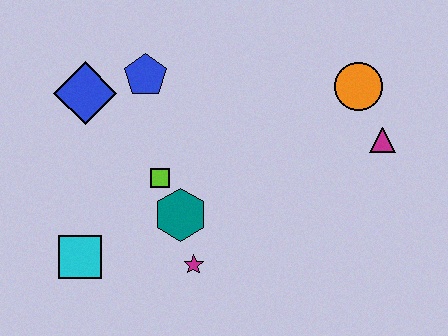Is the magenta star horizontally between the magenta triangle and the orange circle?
No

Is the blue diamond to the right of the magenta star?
No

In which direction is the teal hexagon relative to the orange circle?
The teal hexagon is to the left of the orange circle.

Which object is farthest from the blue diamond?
The magenta triangle is farthest from the blue diamond.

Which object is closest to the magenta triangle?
The orange circle is closest to the magenta triangle.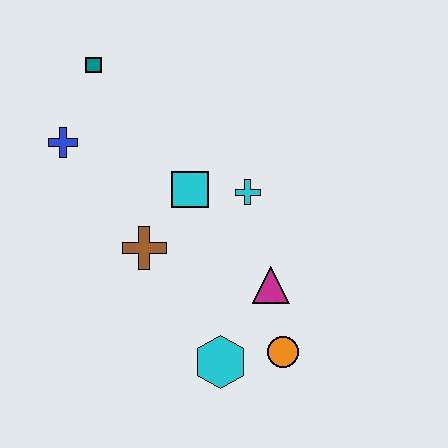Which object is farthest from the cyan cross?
The teal square is farthest from the cyan cross.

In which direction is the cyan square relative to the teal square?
The cyan square is below the teal square.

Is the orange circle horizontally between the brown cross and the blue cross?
No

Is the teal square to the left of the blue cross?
No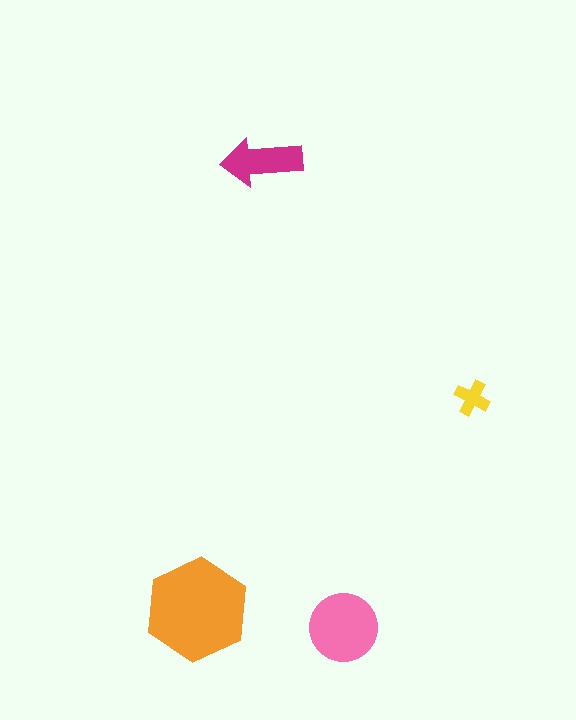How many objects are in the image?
There are 4 objects in the image.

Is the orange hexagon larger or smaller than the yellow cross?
Larger.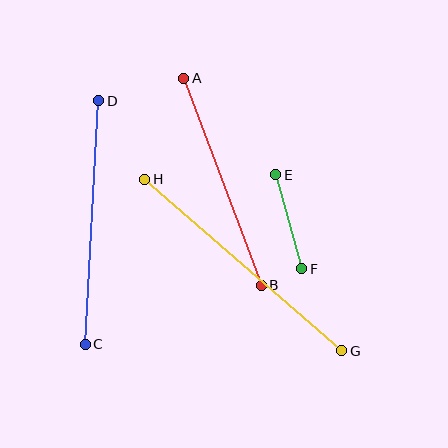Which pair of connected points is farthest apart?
Points G and H are farthest apart.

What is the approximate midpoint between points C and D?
The midpoint is at approximately (92, 223) pixels.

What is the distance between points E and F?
The distance is approximately 98 pixels.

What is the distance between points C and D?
The distance is approximately 244 pixels.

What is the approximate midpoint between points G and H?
The midpoint is at approximately (243, 265) pixels.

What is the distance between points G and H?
The distance is approximately 262 pixels.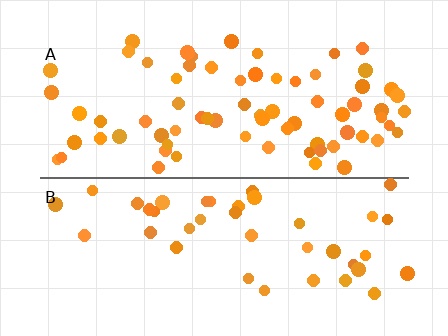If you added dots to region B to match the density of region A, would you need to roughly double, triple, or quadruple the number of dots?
Approximately double.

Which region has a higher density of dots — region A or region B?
A (the top).